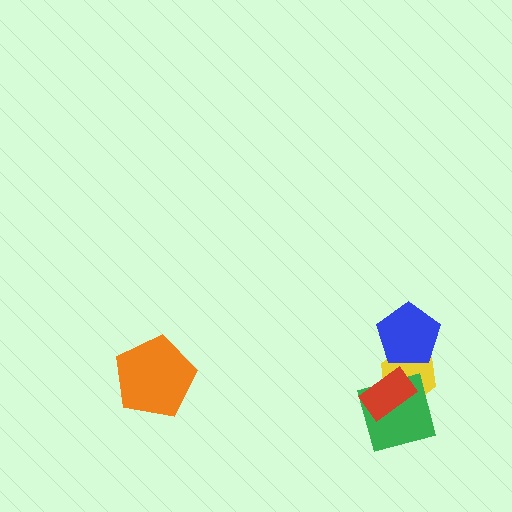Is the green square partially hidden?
Yes, it is partially covered by another shape.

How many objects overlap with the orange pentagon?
0 objects overlap with the orange pentagon.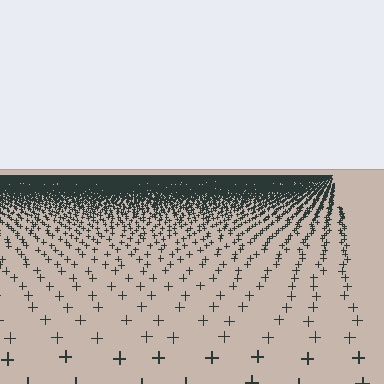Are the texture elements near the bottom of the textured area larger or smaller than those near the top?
Larger. Near the bottom, elements are closer to the viewer and appear at a bigger on-screen size.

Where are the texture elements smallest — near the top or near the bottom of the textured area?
Near the top.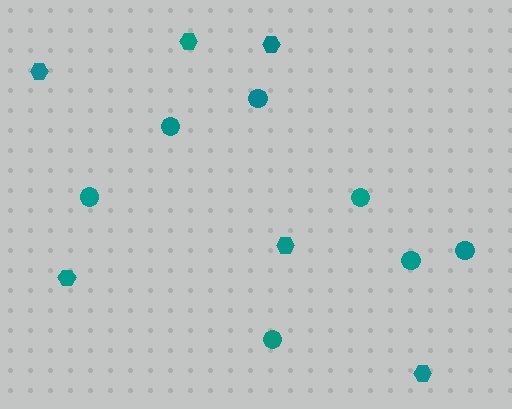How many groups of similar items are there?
There are 2 groups: one group of circles (7) and one group of hexagons (6).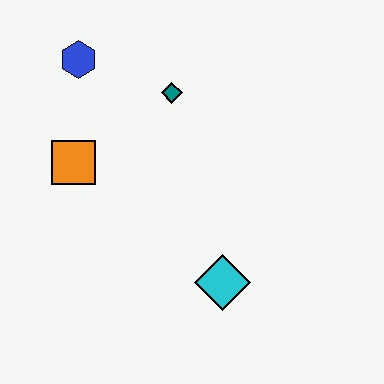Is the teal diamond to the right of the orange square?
Yes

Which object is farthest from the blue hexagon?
The cyan diamond is farthest from the blue hexagon.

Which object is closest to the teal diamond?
The blue hexagon is closest to the teal diamond.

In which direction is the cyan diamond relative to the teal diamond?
The cyan diamond is below the teal diamond.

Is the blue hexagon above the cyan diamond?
Yes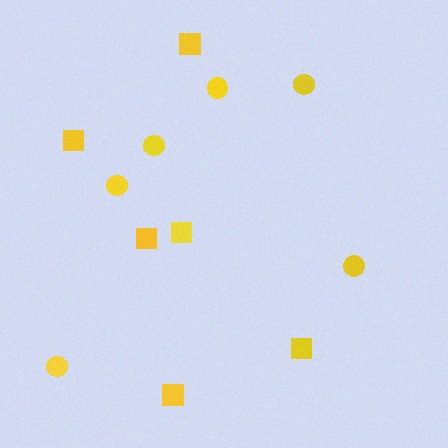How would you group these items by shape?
There are 2 groups: one group of squares (6) and one group of circles (6).